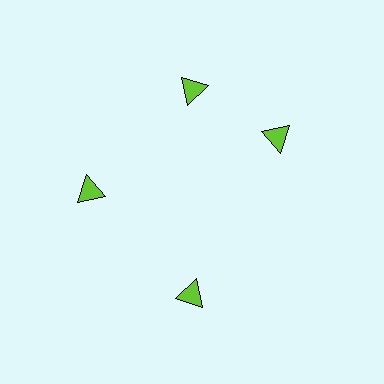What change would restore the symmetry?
The symmetry would be restored by rotating it back into even spacing with its neighbors so that all 4 triangles sit at equal angles and equal distance from the center.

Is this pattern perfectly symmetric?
No. The 4 lime triangles are arranged in a ring, but one element near the 3 o'clock position is rotated out of alignment along the ring, breaking the 4-fold rotational symmetry.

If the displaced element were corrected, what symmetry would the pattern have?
It would have 4-fold rotational symmetry — the pattern would map onto itself every 90 degrees.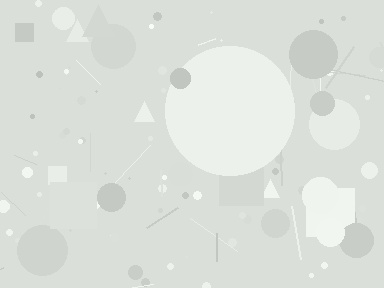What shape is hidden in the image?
A circle is hidden in the image.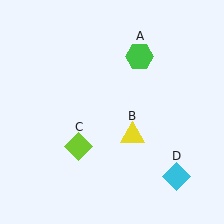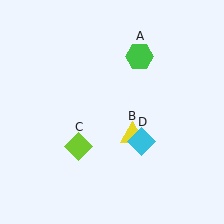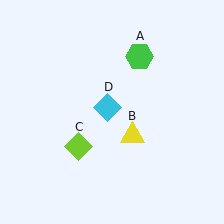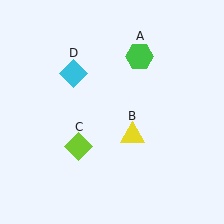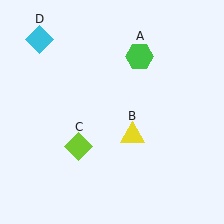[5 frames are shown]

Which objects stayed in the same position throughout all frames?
Green hexagon (object A) and yellow triangle (object B) and lime diamond (object C) remained stationary.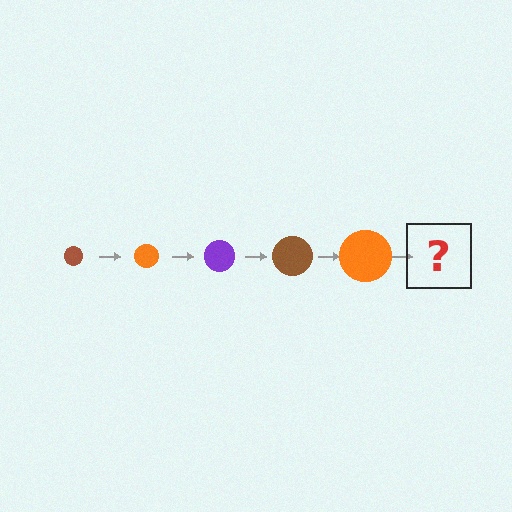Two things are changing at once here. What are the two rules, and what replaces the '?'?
The two rules are that the circle grows larger each step and the color cycles through brown, orange, and purple. The '?' should be a purple circle, larger than the previous one.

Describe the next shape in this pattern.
It should be a purple circle, larger than the previous one.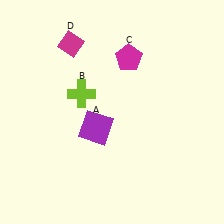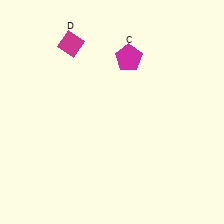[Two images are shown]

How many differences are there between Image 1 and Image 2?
There are 2 differences between the two images.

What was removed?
The purple square (A), the lime cross (B) were removed in Image 2.